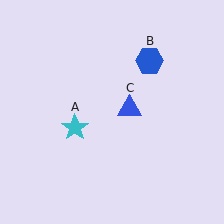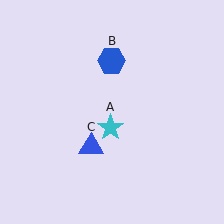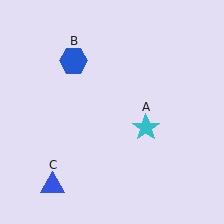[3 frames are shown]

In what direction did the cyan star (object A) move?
The cyan star (object A) moved right.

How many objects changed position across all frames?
3 objects changed position: cyan star (object A), blue hexagon (object B), blue triangle (object C).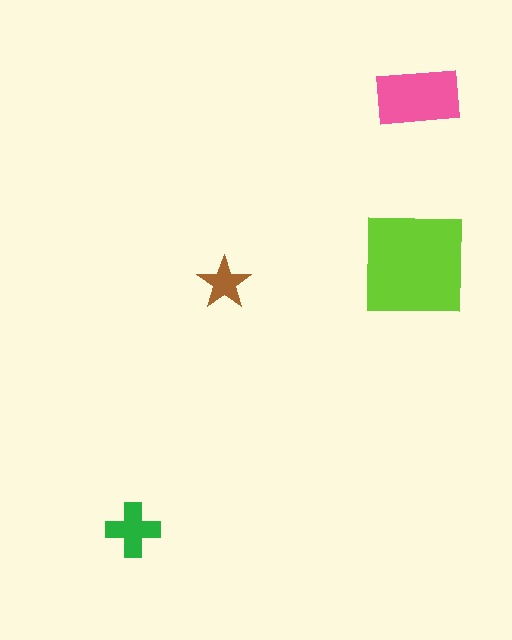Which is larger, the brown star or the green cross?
The green cross.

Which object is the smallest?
The brown star.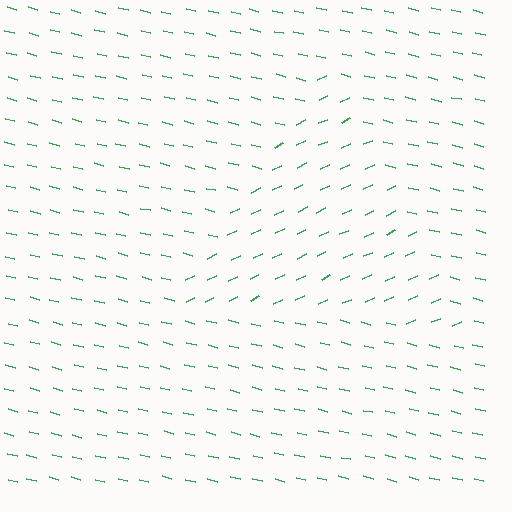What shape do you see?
I see a triangle.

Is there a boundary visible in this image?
Yes, there is a texture boundary formed by a change in line orientation.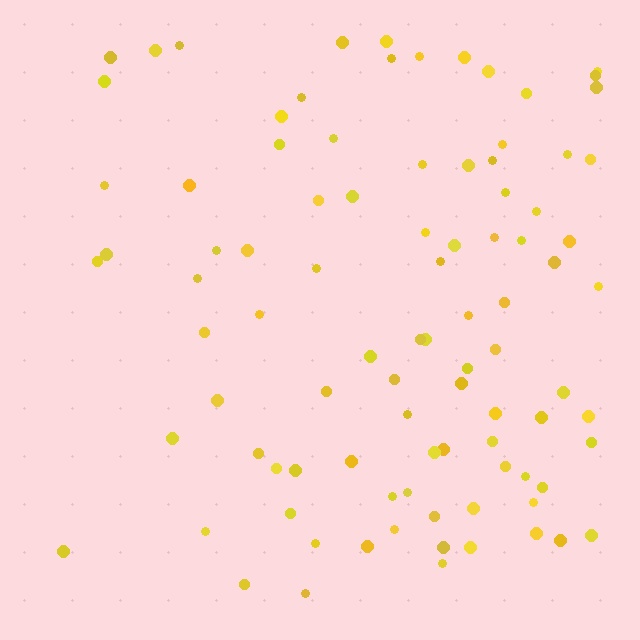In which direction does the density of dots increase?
From left to right, with the right side densest.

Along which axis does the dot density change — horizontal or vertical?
Horizontal.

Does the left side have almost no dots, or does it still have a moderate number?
Still a moderate number, just noticeably fewer than the right.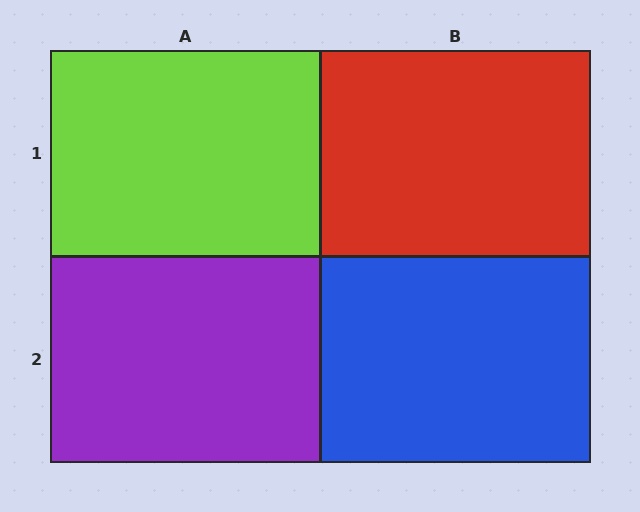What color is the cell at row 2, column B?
Blue.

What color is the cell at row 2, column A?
Purple.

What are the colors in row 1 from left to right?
Lime, red.